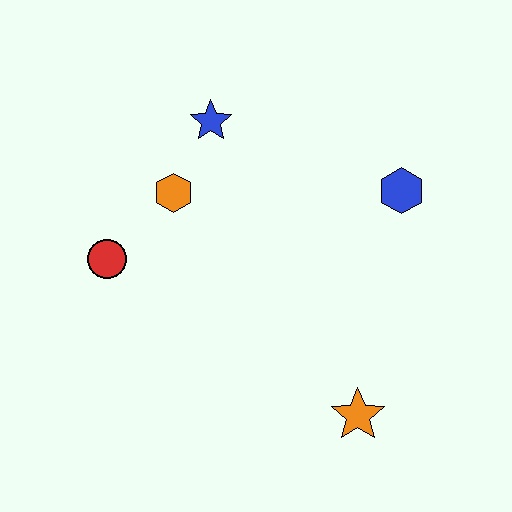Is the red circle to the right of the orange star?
No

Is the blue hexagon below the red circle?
No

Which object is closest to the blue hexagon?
The blue star is closest to the blue hexagon.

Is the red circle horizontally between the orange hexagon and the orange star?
No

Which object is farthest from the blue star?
The orange star is farthest from the blue star.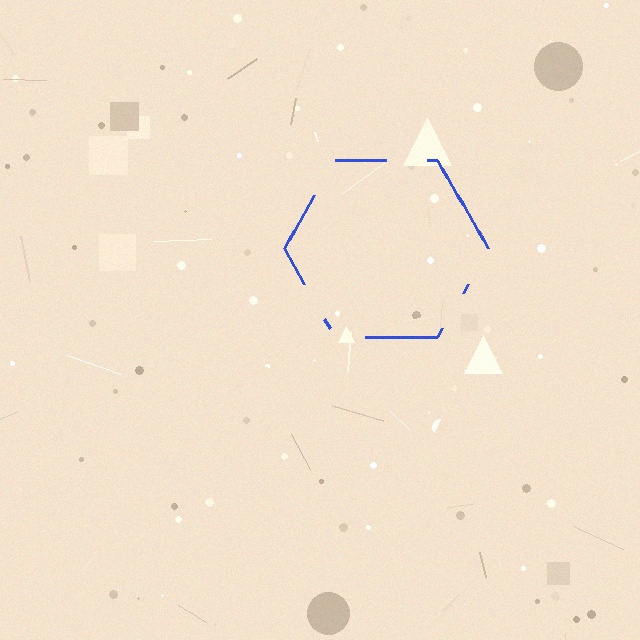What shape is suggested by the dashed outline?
The dashed outline suggests a hexagon.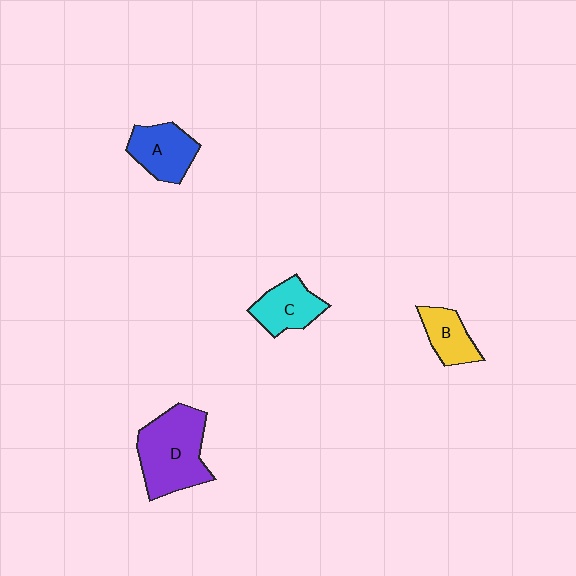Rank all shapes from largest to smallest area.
From largest to smallest: D (purple), A (blue), C (cyan), B (yellow).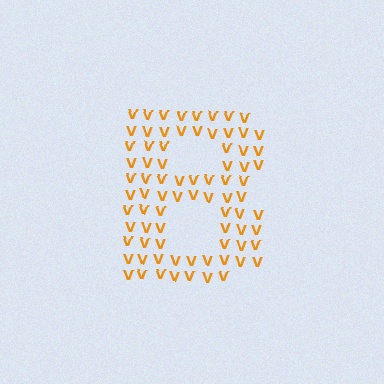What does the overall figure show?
The overall figure shows the letter B.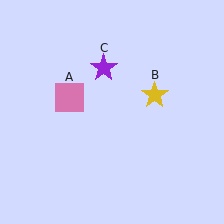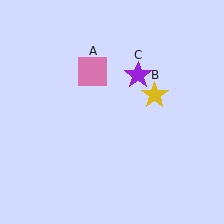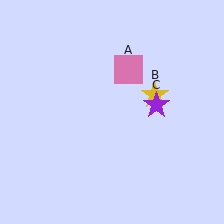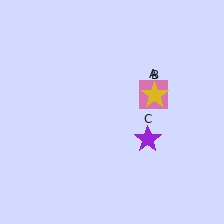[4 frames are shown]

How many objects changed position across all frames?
2 objects changed position: pink square (object A), purple star (object C).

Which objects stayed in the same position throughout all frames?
Yellow star (object B) remained stationary.